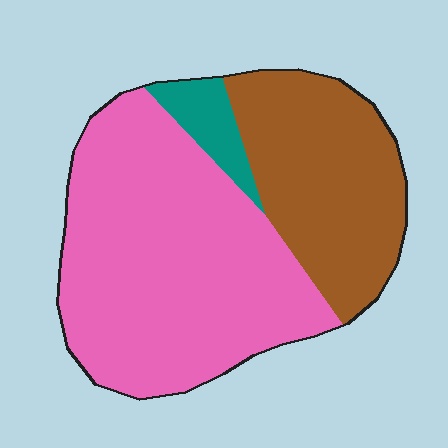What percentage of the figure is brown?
Brown takes up between a sixth and a third of the figure.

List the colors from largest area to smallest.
From largest to smallest: pink, brown, teal.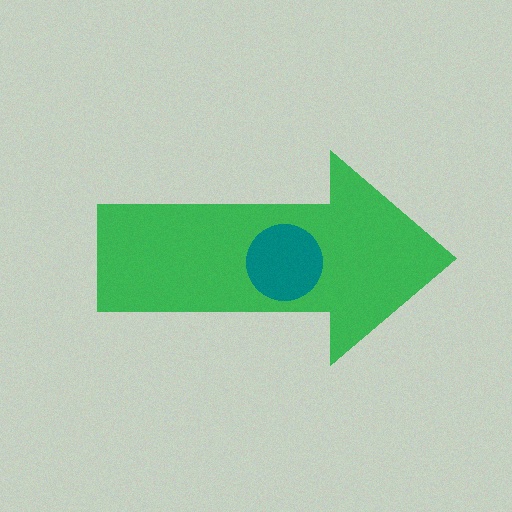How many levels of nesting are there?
2.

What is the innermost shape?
The teal circle.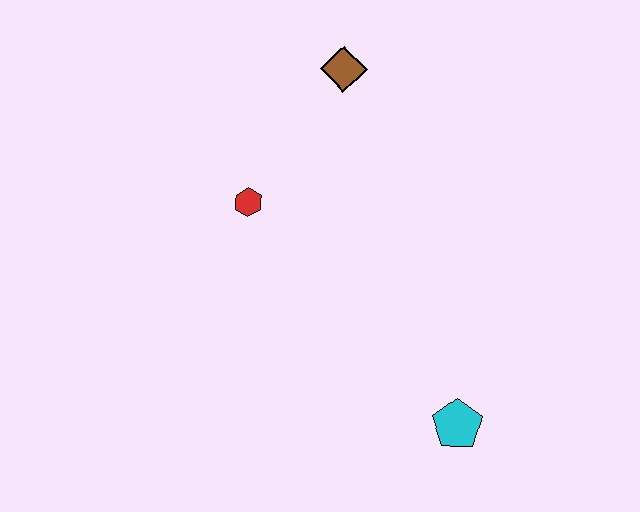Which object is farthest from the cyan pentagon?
The brown diamond is farthest from the cyan pentagon.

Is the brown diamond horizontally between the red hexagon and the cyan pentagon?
Yes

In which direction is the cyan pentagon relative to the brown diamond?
The cyan pentagon is below the brown diamond.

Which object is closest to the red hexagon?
The brown diamond is closest to the red hexagon.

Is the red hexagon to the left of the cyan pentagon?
Yes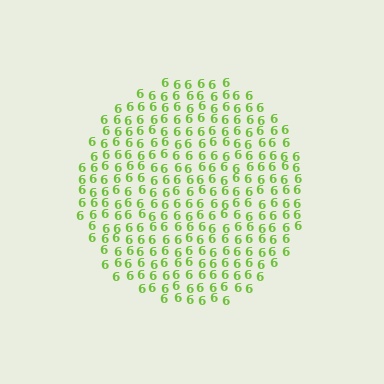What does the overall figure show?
The overall figure shows a circle.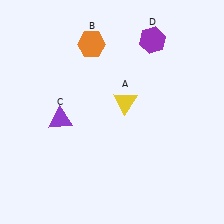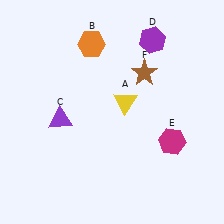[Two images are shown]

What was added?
A magenta hexagon (E), a brown star (F) were added in Image 2.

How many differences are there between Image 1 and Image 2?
There are 2 differences between the two images.